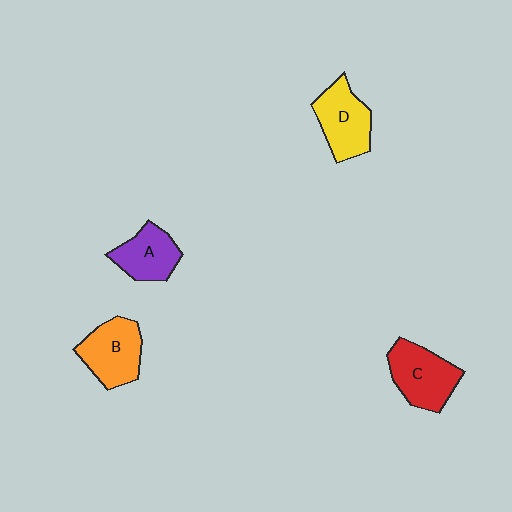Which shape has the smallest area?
Shape A (purple).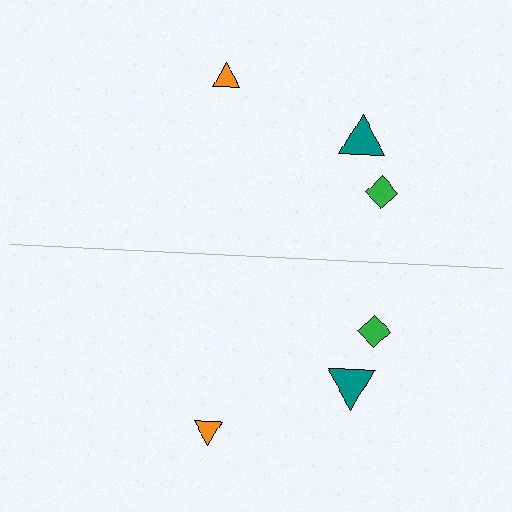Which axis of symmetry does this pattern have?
The pattern has a horizontal axis of symmetry running through the center of the image.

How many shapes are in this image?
There are 6 shapes in this image.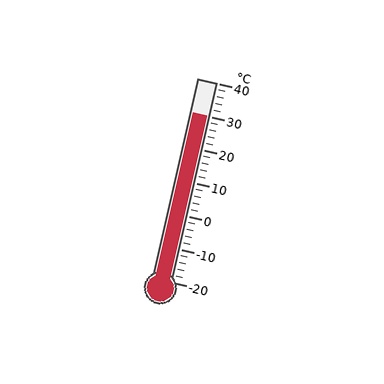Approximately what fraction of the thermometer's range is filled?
The thermometer is filled to approximately 85% of its range.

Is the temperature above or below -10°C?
The temperature is above -10°C.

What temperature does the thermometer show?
The thermometer shows approximately 30°C.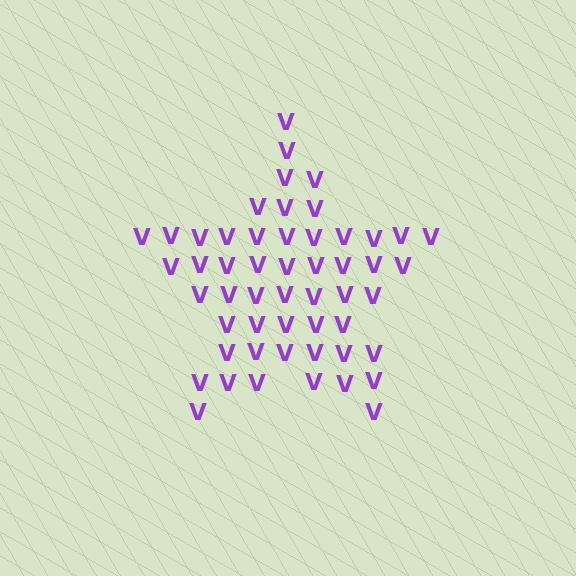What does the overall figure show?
The overall figure shows a star.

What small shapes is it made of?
It is made of small letter V's.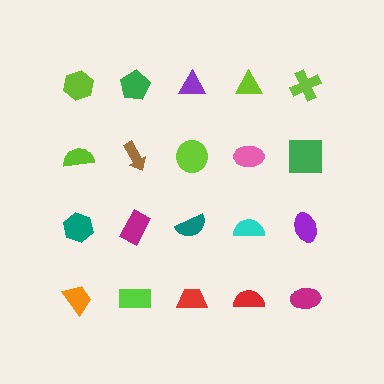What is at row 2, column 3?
A lime circle.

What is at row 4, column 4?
A red semicircle.